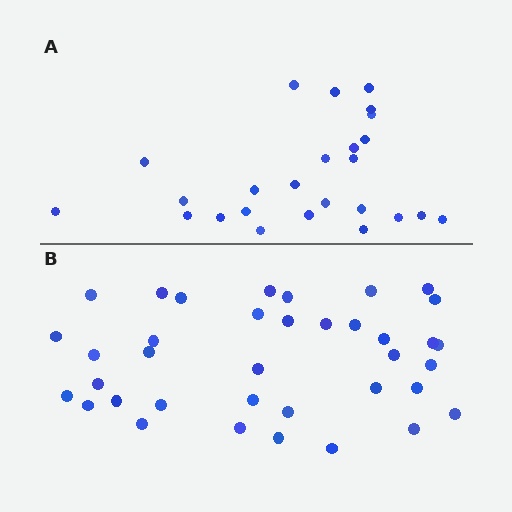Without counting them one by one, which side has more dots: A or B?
Region B (the bottom region) has more dots.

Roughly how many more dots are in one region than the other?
Region B has roughly 12 or so more dots than region A.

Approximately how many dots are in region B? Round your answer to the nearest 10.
About 40 dots. (The exact count is 37, which rounds to 40.)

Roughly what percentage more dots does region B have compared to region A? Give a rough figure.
About 50% more.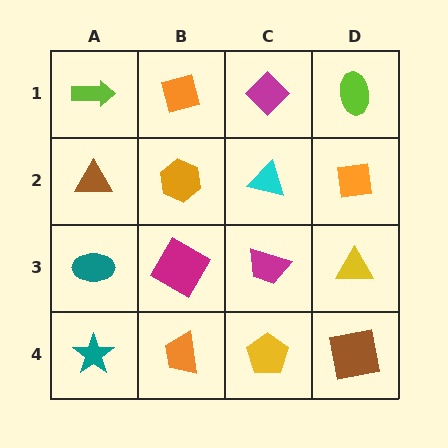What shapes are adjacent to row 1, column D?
An orange square (row 2, column D), a magenta diamond (row 1, column C).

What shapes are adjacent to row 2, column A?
A lime arrow (row 1, column A), a teal ellipse (row 3, column A), an orange hexagon (row 2, column B).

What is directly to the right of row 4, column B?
A yellow pentagon.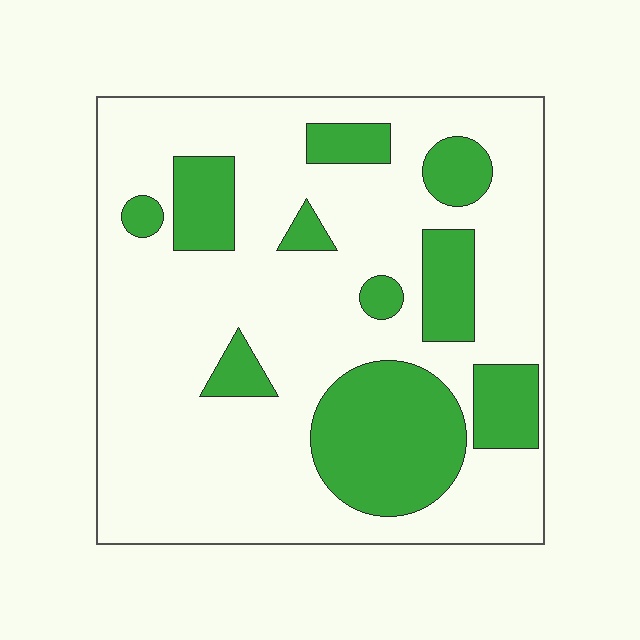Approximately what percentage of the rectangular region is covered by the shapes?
Approximately 25%.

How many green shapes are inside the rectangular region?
10.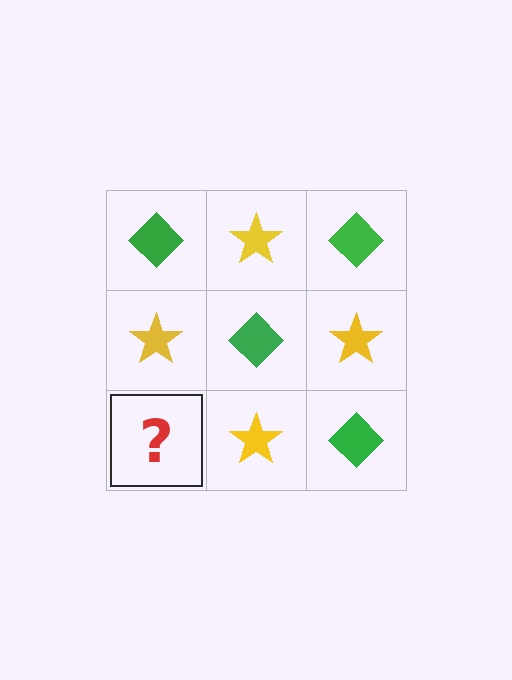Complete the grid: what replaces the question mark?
The question mark should be replaced with a green diamond.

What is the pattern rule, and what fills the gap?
The rule is that it alternates green diamond and yellow star in a checkerboard pattern. The gap should be filled with a green diamond.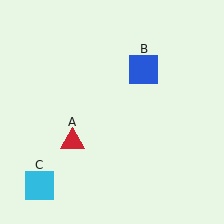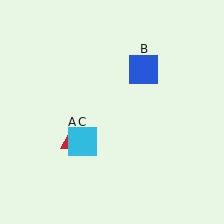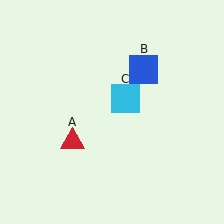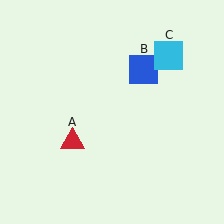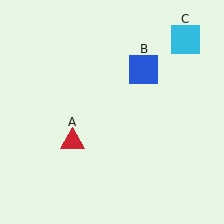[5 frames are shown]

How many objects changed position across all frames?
1 object changed position: cyan square (object C).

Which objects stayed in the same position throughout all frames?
Red triangle (object A) and blue square (object B) remained stationary.